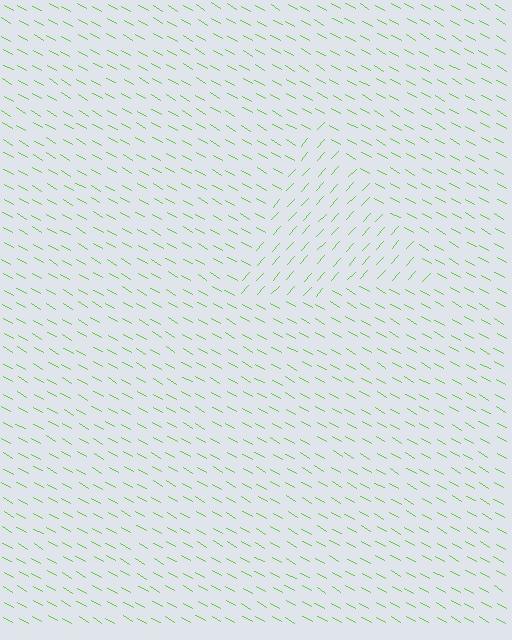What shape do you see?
I see a triangle.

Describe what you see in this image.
The image is filled with small lime line segments. A triangle region in the image has lines oriented differently from the surrounding lines, creating a visible texture boundary.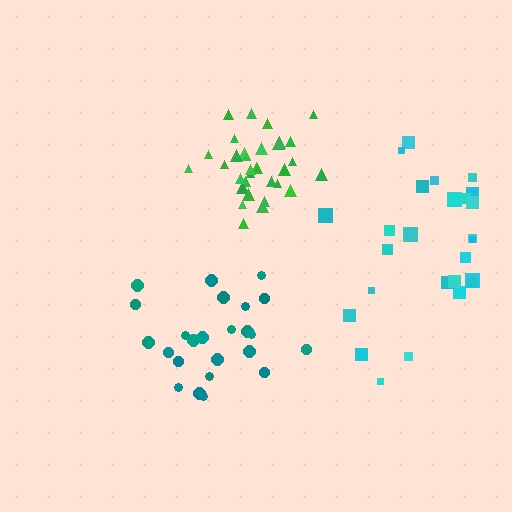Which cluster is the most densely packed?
Green.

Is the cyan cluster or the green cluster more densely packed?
Green.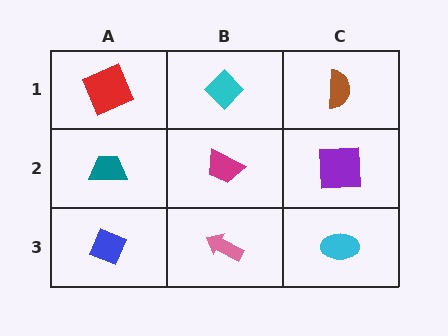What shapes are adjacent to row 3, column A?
A teal trapezoid (row 2, column A), a pink arrow (row 3, column B).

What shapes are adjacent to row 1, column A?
A teal trapezoid (row 2, column A), a cyan diamond (row 1, column B).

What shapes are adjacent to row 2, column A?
A red square (row 1, column A), a blue diamond (row 3, column A), a magenta trapezoid (row 2, column B).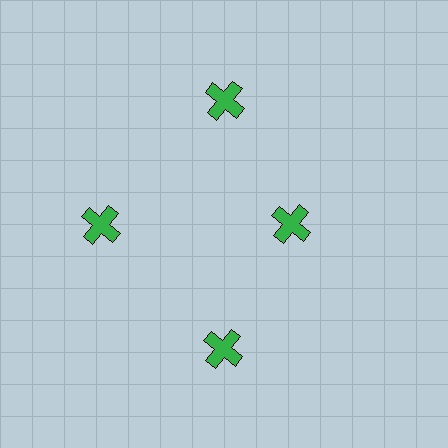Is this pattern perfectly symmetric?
No. The 4 green crosses are arranged in a ring, but one element near the 3 o'clock position is pulled inward toward the center, breaking the 4-fold rotational symmetry.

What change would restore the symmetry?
The symmetry would be restored by moving it outward, back onto the ring so that all 4 crosses sit at equal angles and equal distance from the center.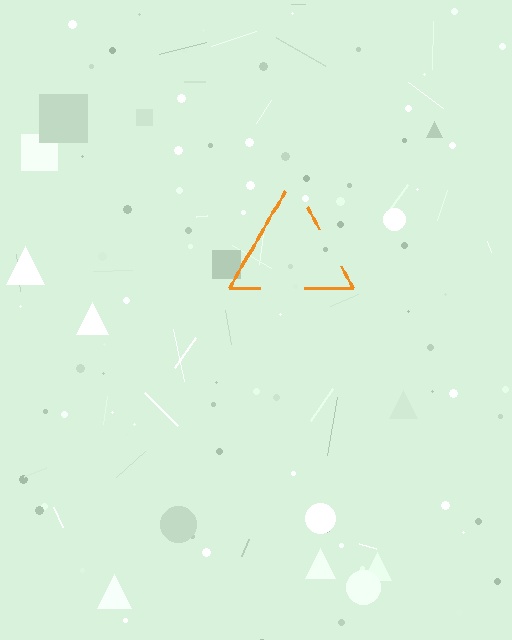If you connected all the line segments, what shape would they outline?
They would outline a triangle.